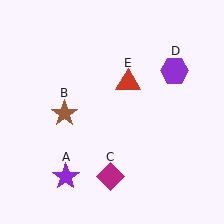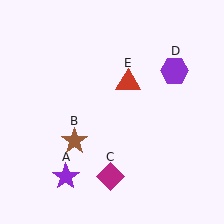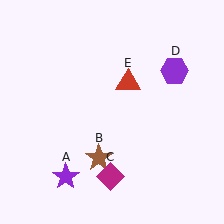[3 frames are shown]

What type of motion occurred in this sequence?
The brown star (object B) rotated counterclockwise around the center of the scene.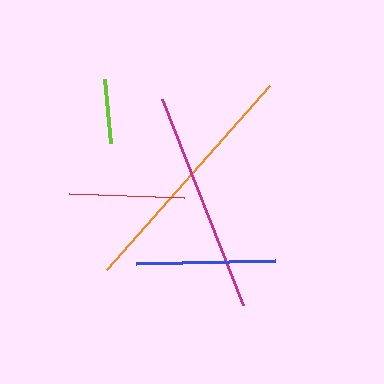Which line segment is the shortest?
The lime line is the shortest at approximately 64 pixels.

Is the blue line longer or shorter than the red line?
The blue line is longer than the red line.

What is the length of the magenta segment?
The magenta segment is approximately 221 pixels long.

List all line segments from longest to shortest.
From longest to shortest: orange, magenta, blue, red, lime.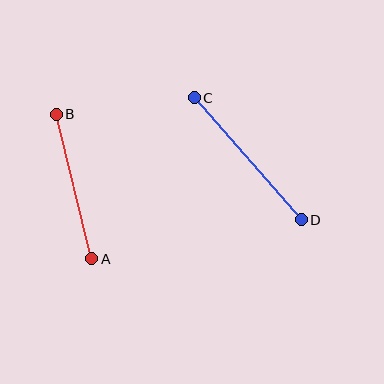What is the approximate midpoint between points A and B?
The midpoint is at approximately (74, 187) pixels.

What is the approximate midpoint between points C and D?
The midpoint is at approximately (248, 159) pixels.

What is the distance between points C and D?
The distance is approximately 162 pixels.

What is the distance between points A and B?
The distance is approximately 148 pixels.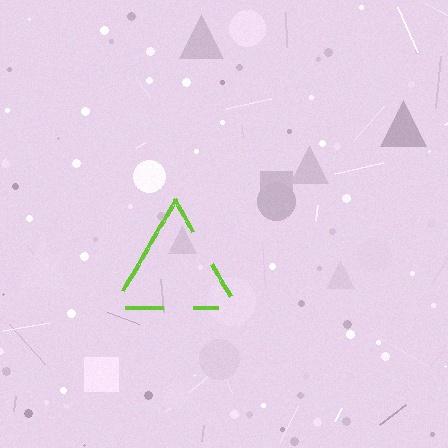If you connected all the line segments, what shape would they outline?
They would outline a triangle.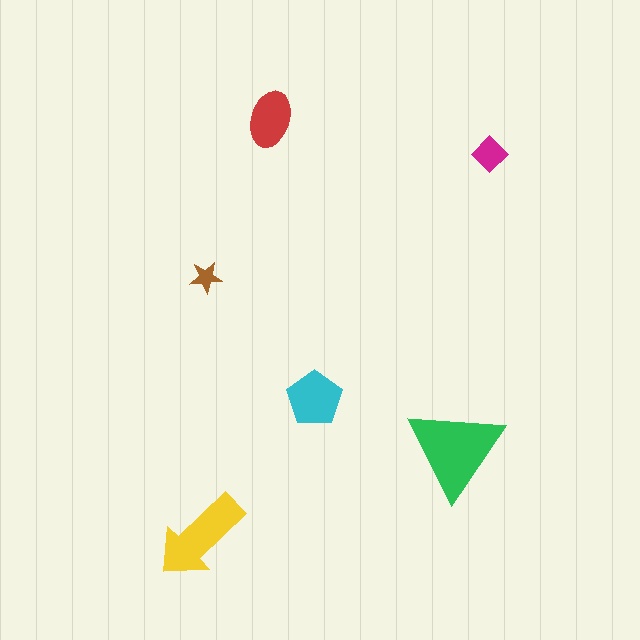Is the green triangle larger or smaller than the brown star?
Larger.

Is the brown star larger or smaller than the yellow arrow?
Smaller.